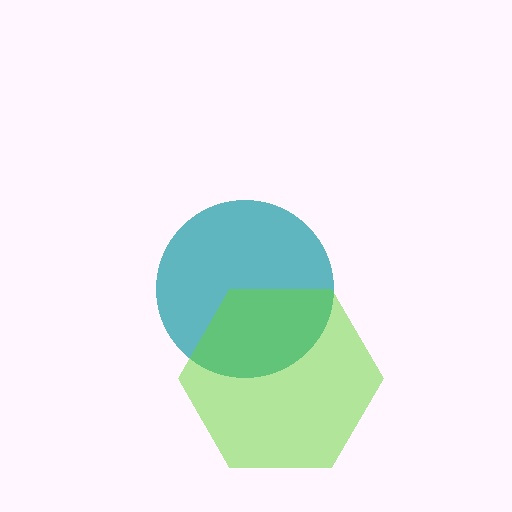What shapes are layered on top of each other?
The layered shapes are: a teal circle, a lime hexagon.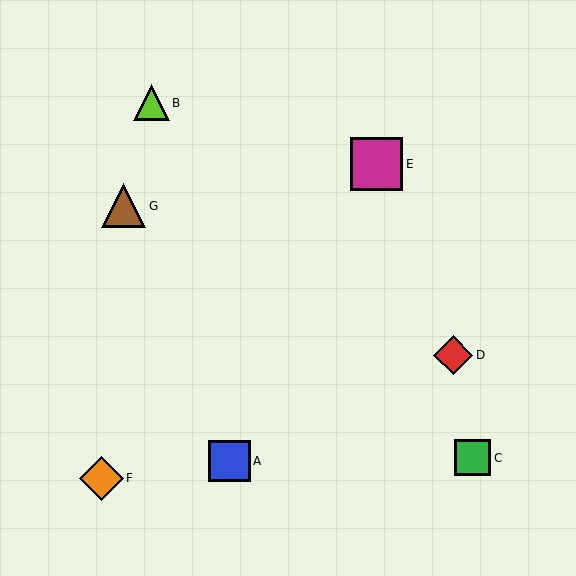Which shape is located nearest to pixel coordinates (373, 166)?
The magenta square (labeled E) at (377, 164) is nearest to that location.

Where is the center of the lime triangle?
The center of the lime triangle is at (151, 103).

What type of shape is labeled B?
Shape B is a lime triangle.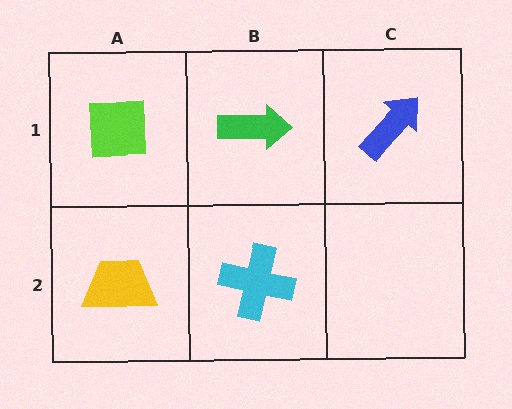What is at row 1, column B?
A green arrow.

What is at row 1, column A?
A lime square.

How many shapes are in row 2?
2 shapes.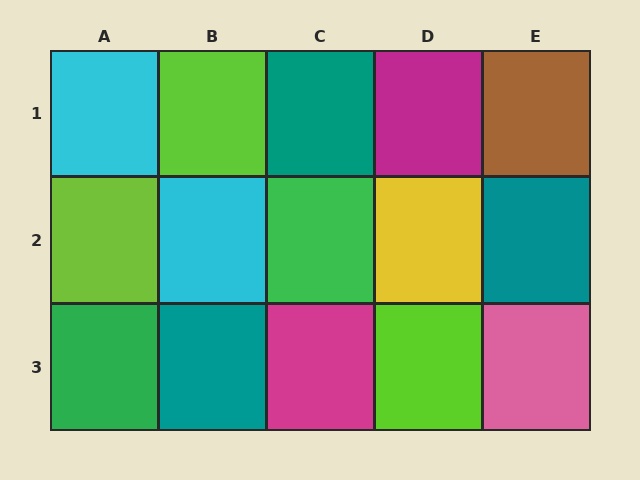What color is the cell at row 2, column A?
Lime.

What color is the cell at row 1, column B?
Lime.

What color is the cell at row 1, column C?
Teal.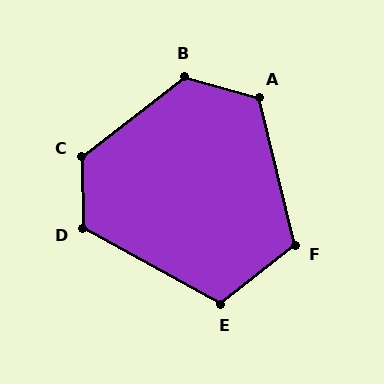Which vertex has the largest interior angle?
C, at approximately 128 degrees.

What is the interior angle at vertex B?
Approximately 126 degrees (obtuse).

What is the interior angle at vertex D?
Approximately 119 degrees (obtuse).